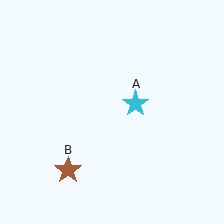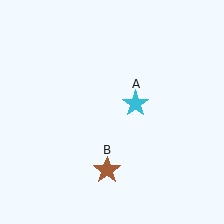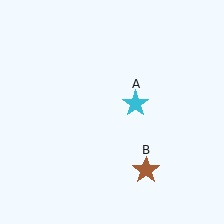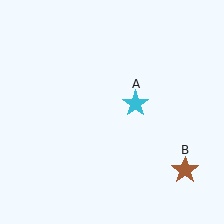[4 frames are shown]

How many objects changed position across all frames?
1 object changed position: brown star (object B).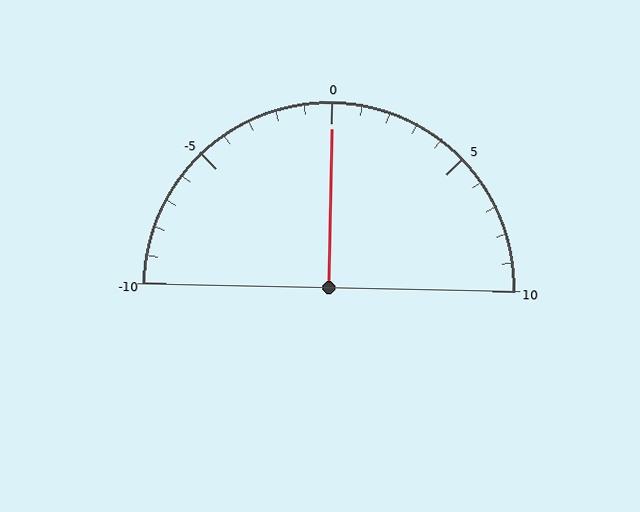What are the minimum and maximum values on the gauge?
The gauge ranges from -10 to 10.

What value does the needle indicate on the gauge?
The needle indicates approximately 0.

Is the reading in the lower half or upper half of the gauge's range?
The reading is in the upper half of the range (-10 to 10).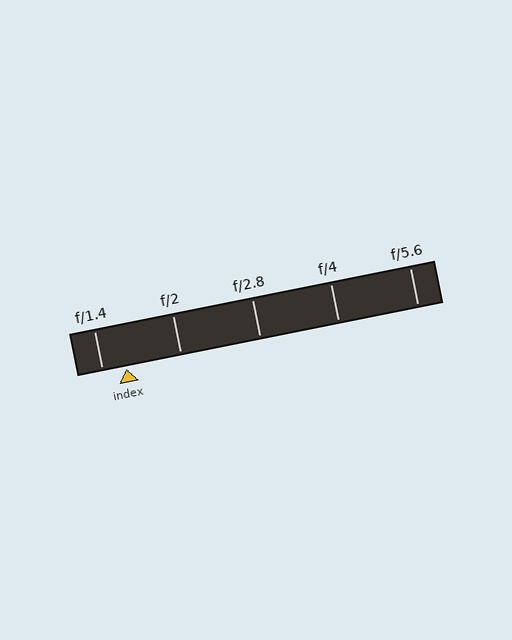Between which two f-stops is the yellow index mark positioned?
The index mark is between f/1.4 and f/2.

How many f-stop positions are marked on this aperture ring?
There are 5 f-stop positions marked.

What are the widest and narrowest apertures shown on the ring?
The widest aperture shown is f/1.4 and the narrowest is f/5.6.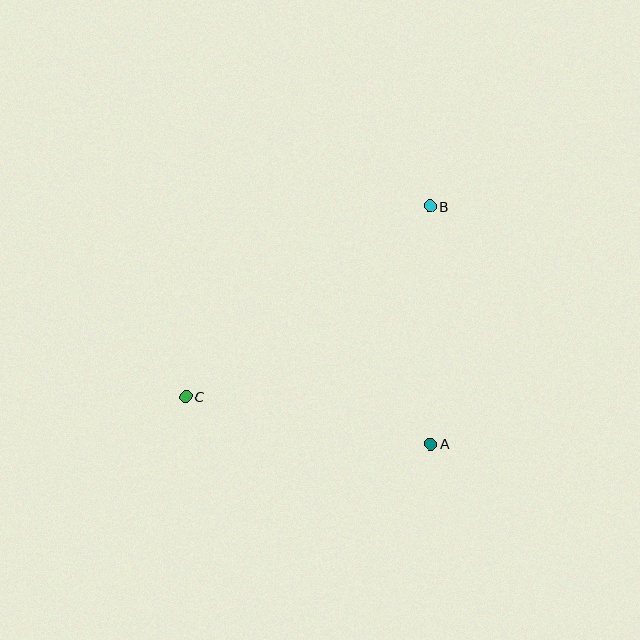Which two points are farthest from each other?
Points B and C are farthest from each other.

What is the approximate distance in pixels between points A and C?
The distance between A and C is approximately 250 pixels.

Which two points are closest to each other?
Points A and B are closest to each other.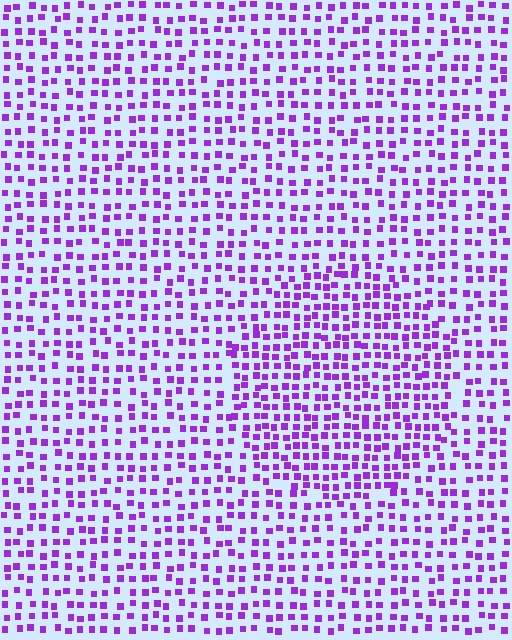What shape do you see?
I see a circle.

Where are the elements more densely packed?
The elements are more densely packed inside the circle boundary.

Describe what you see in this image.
The image contains small purple elements arranged at two different densities. A circle-shaped region is visible where the elements are more densely packed than the surrounding area.